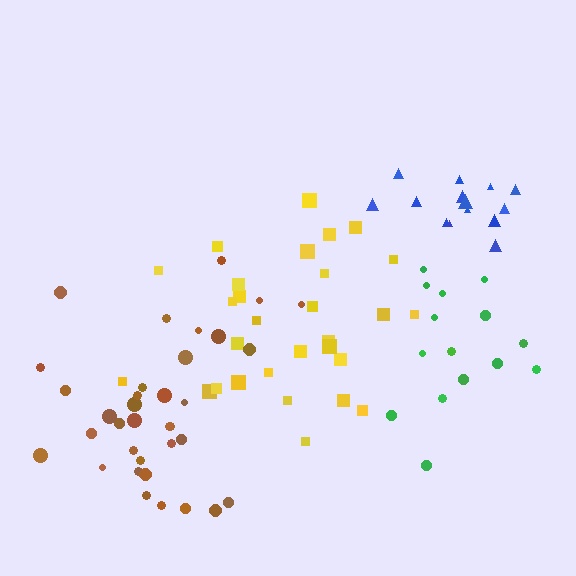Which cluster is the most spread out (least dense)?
Green.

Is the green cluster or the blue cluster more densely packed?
Blue.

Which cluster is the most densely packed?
Blue.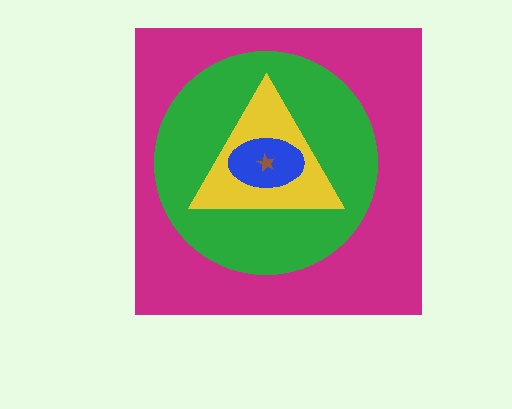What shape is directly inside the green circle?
The yellow triangle.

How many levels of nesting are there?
5.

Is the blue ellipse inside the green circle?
Yes.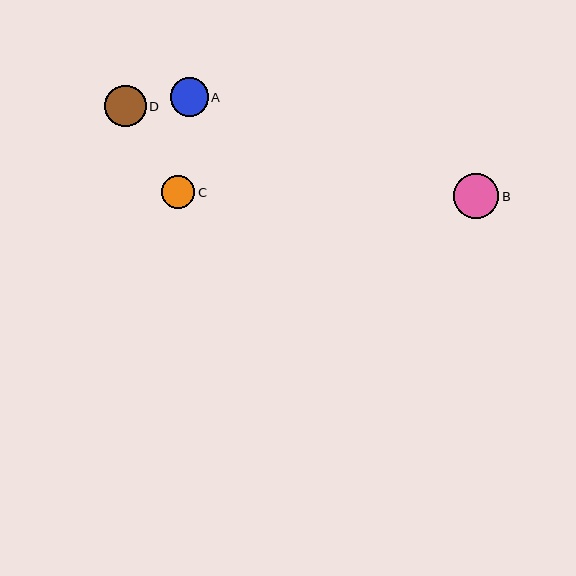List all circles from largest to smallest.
From largest to smallest: B, D, A, C.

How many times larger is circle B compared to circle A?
Circle B is approximately 1.2 times the size of circle A.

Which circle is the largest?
Circle B is the largest with a size of approximately 45 pixels.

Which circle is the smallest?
Circle C is the smallest with a size of approximately 33 pixels.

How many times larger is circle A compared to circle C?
Circle A is approximately 1.2 times the size of circle C.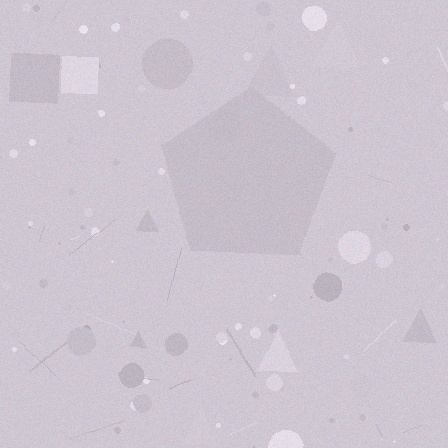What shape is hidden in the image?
A pentagon is hidden in the image.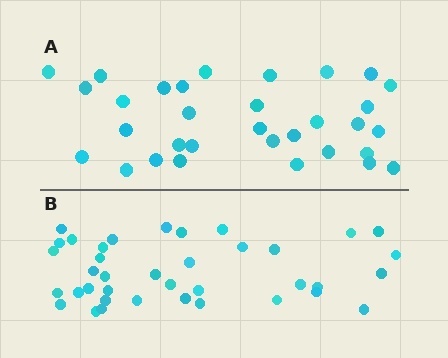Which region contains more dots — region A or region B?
Region B (the bottom region) has more dots.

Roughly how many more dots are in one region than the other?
Region B has about 6 more dots than region A.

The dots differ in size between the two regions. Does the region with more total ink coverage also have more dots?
No. Region A has more total ink coverage because its dots are larger, but region B actually contains more individual dots. Total area can be misleading — the number of items is what matters here.